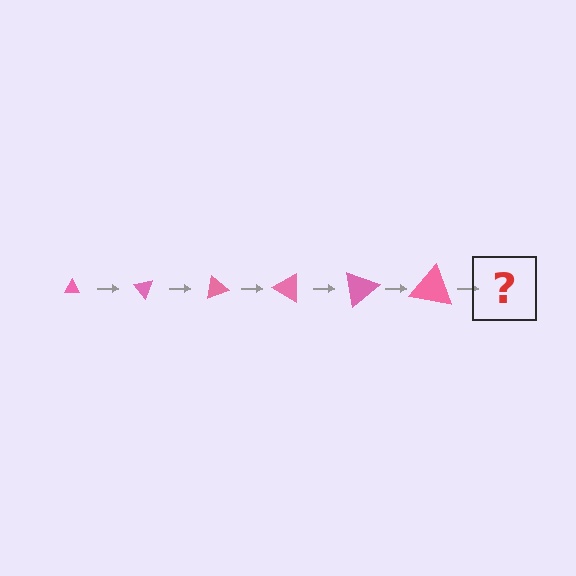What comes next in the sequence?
The next element should be a triangle, larger than the previous one and rotated 300 degrees from the start.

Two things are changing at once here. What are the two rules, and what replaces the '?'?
The two rules are that the triangle grows larger each step and it rotates 50 degrees each step. The '?' should be a triangle, larger than the previous one and rotated 300 degrees from the start.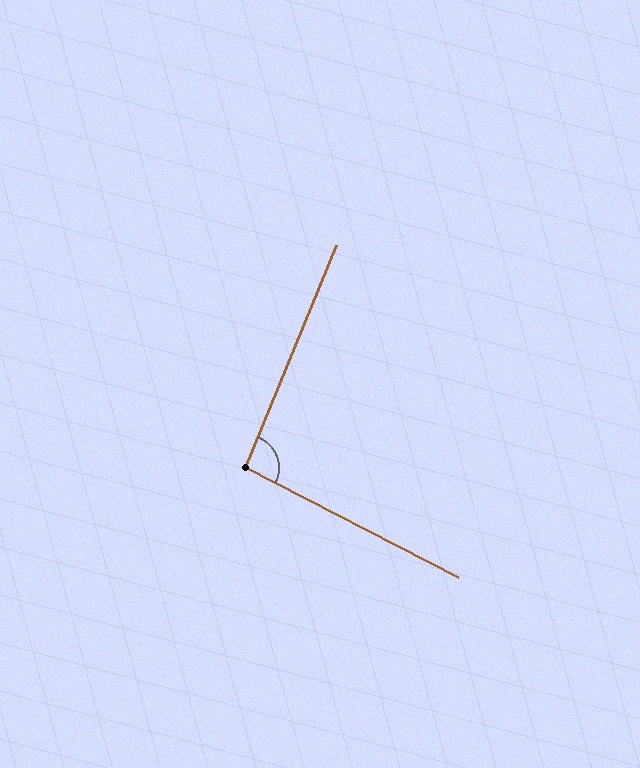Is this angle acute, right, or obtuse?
It is approximately a right angle.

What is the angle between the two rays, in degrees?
Approximately 95 degrees.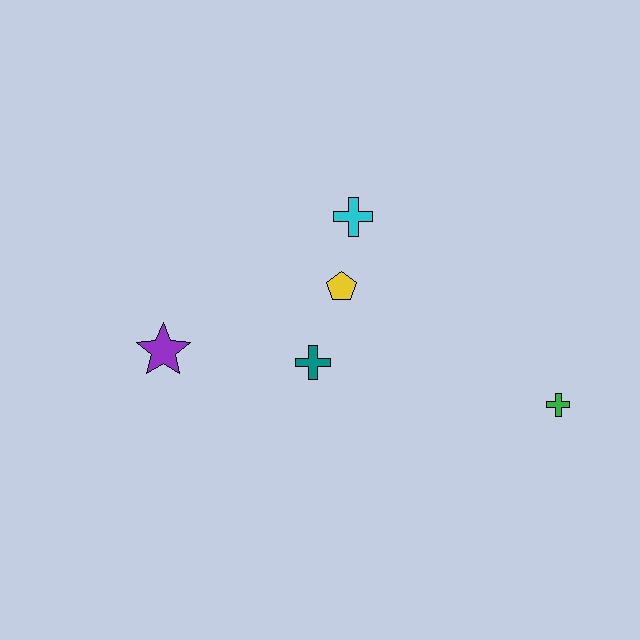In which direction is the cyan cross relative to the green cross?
The cyan cross is to the left of the green cross.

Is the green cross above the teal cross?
No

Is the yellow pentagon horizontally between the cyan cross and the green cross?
No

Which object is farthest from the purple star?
The green cross is farthest from the purple star.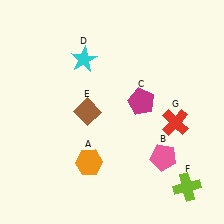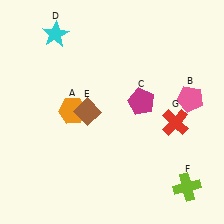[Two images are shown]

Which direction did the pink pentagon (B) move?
The pink pentagon (B) moved up.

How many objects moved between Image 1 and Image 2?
3 objects moved between the two images.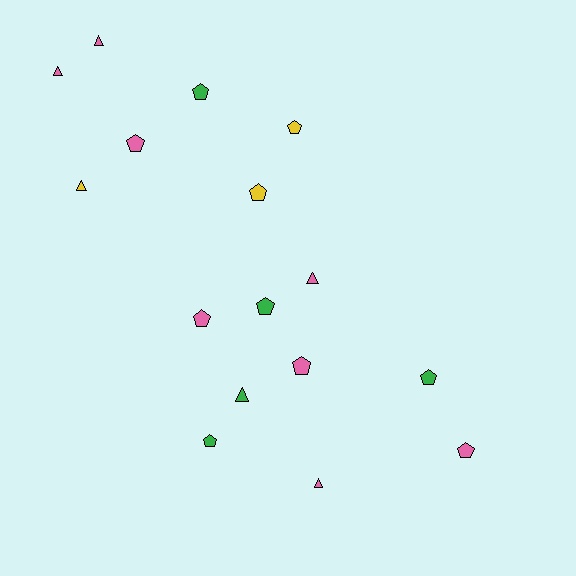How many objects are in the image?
There are 16 objects.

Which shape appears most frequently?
Pentagon, with 10 objects.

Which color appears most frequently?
Pink, with 8 objects.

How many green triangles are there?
There is 1 green triangle.